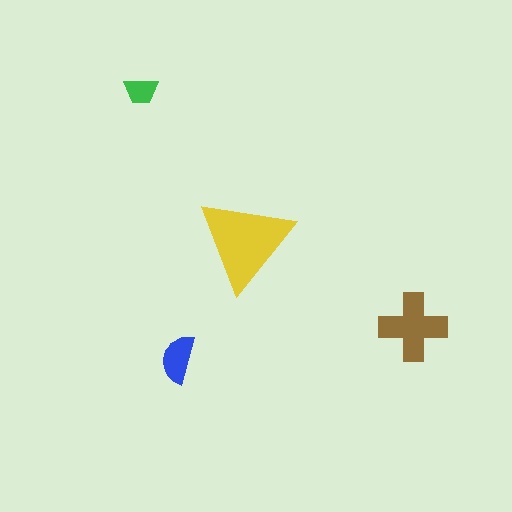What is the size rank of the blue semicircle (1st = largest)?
3rd.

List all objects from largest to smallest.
The yellow triangle, the brown cross, the blue semicircle, the green trapezoid.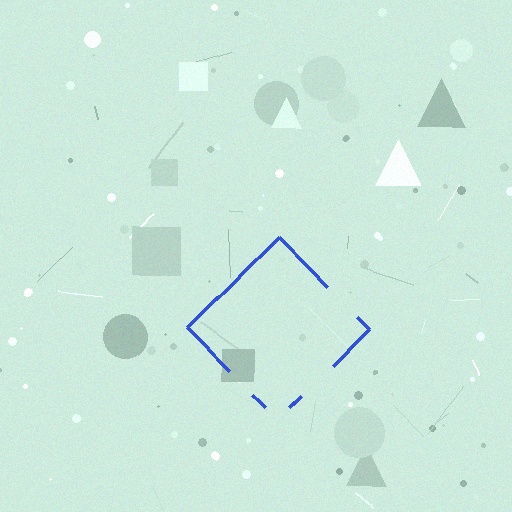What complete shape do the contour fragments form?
The contour fragments form a diamond.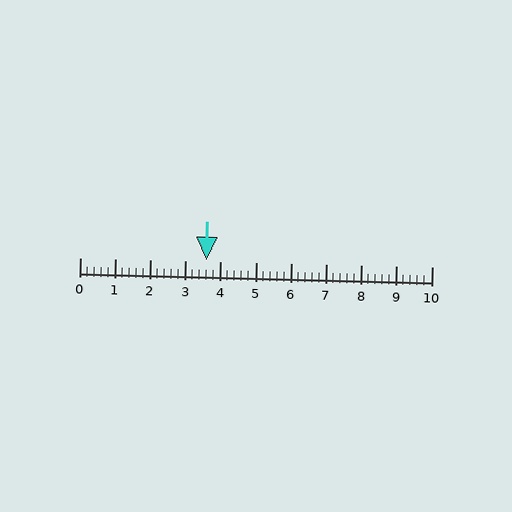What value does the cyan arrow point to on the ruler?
The cyan arrow points to approximately 3.6.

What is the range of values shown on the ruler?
The ruler shows values from 0 to 10.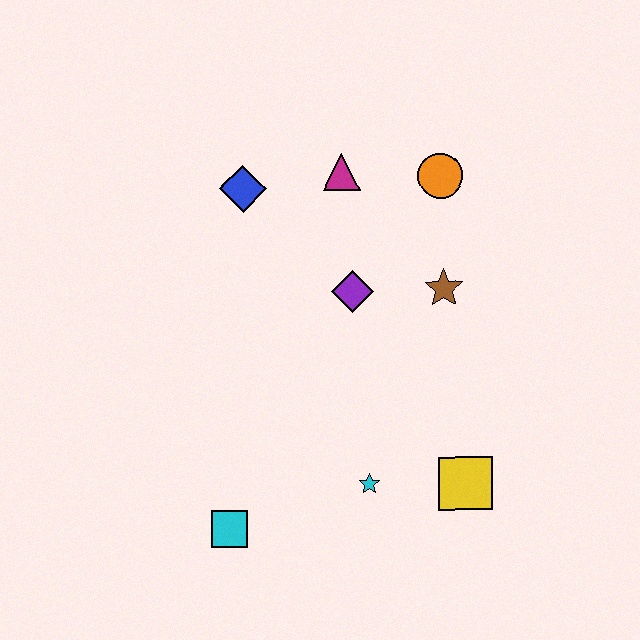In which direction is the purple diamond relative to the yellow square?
The purple diamond is above the yellow square.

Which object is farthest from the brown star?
The cyan square is farthest from the brown star.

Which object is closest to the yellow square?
The cyan star is closest to the yellow square.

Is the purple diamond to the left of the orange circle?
Yes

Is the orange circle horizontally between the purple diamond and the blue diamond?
No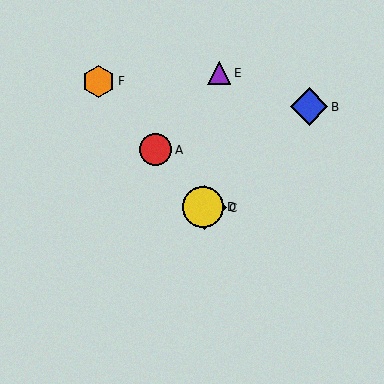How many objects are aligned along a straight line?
4 objects (A, C, D, F) are aligned along a straight line.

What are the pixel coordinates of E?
Object E is at (219, 73).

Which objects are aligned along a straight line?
Objects A, C, D, F are aligned along a straight line.